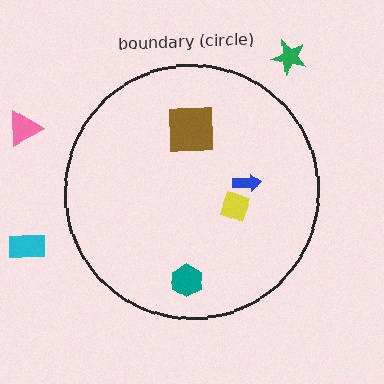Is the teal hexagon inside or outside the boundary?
Inside.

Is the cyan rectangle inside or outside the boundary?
Outside.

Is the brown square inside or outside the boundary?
Inside.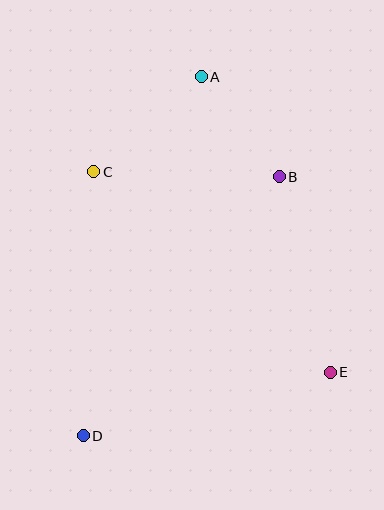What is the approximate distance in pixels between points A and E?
The distance between A and E is approximately 322 pixels.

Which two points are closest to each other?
Points A and B are closest to each other.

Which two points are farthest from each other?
Points A and D are farthest from each other.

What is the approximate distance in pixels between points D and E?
The distance between D and E is approximately 255 pixels.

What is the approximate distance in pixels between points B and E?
The distance between B and E is approximately 202 pixels.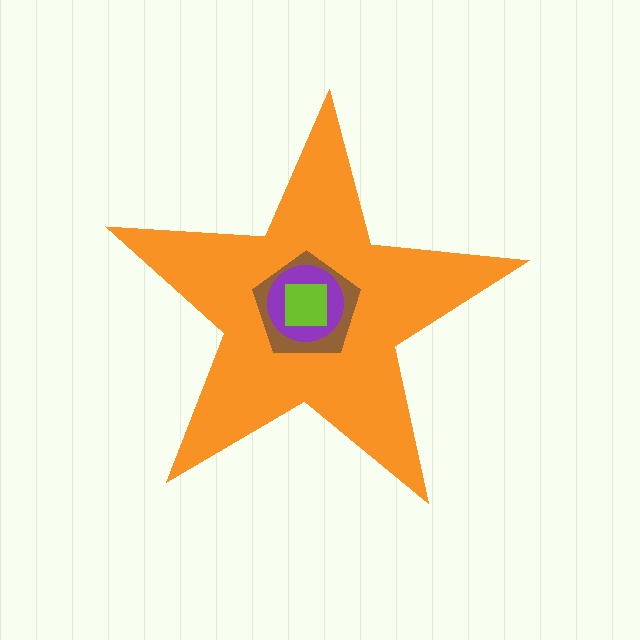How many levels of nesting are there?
4.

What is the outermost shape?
The orange star.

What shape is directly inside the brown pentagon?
The purple circle.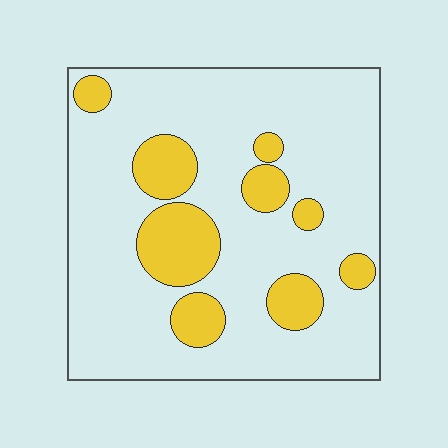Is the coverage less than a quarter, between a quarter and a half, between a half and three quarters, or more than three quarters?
Less than a quarter.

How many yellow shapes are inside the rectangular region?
9.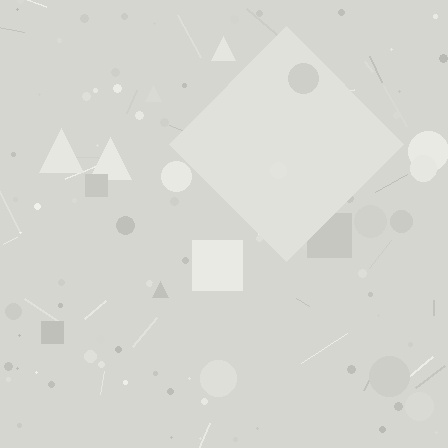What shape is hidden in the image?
A diamond is hidden in the image.